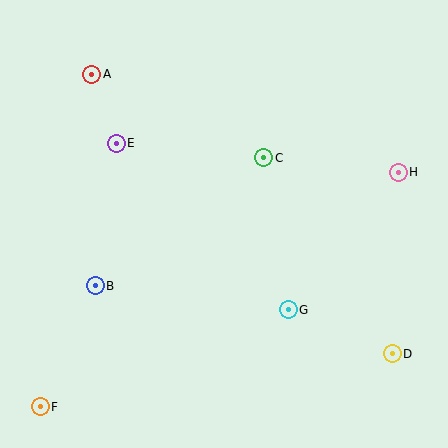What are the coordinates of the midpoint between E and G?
The midpoint between E and G is at (202, 227).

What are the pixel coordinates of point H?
Point H is at (398, 172).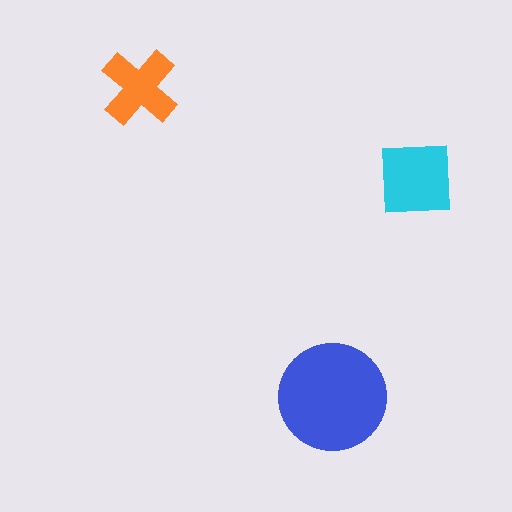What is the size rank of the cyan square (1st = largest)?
2nd.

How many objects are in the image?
There are 3 objects in the image.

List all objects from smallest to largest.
The orange cross, the cyan square, the blue circle.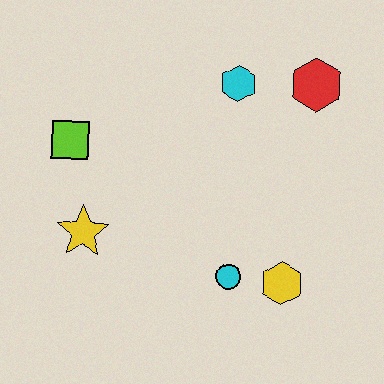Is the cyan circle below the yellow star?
Yes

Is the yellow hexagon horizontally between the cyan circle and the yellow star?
No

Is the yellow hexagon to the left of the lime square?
No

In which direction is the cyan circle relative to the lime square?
The cyan circle is to the right of the lime square.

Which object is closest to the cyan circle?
The yellow hexagon is closest to the cyan circle.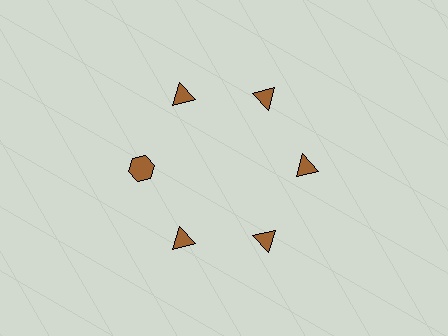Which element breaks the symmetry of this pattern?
The brown hexagon at roughly the 9 o'clock position breaks the symmetry. All other shapes are brown triangles.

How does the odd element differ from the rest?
It has a different shape: hexagon instead of triangle.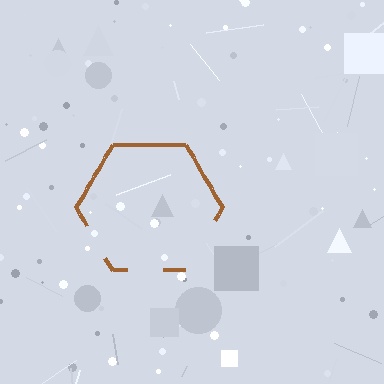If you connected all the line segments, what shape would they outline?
They would outline a hexagon.